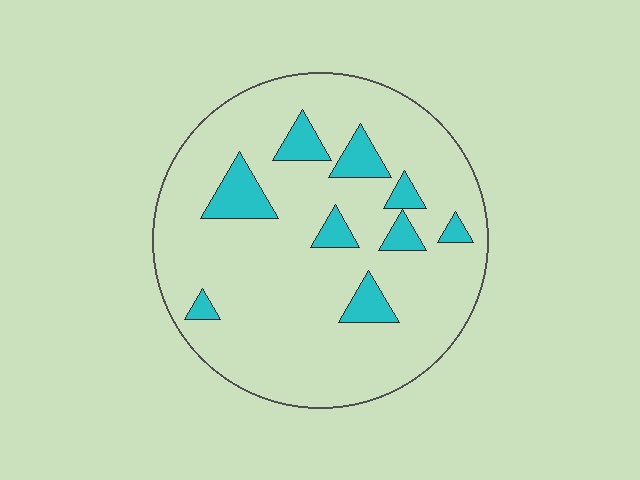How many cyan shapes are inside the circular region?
9.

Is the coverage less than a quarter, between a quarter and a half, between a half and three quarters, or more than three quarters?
Less than a quarter.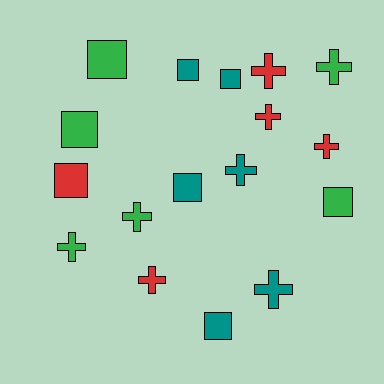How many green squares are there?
There are 3 green squares.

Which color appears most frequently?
Teal, with 6 objects.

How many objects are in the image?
There are 17 objects.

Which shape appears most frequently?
Cross, with 9 objects.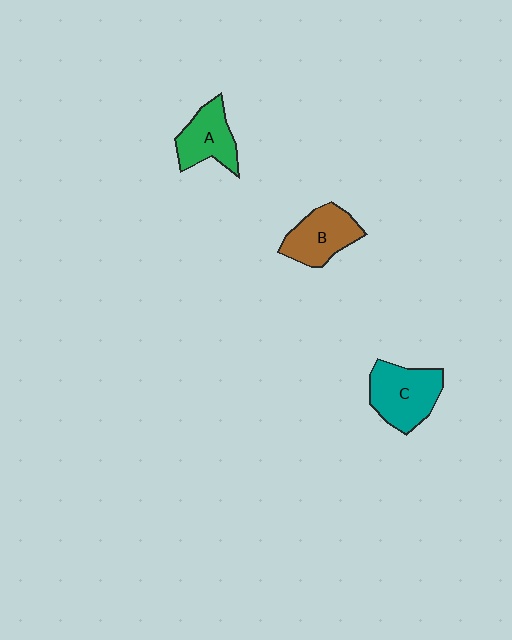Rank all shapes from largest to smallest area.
From largest to smallest: C (teal), B (brown), A (green).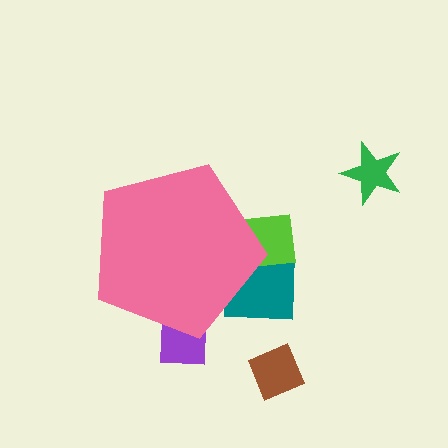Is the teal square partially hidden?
Yes, the teal square is partially hidden behind the pink pentagon.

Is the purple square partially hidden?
Yes, the purple square is partially hidden behind the pink pentagon.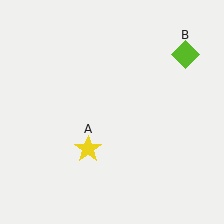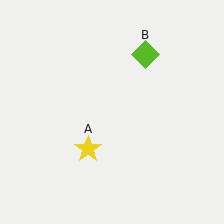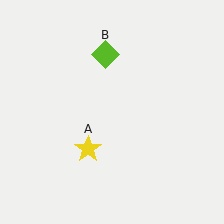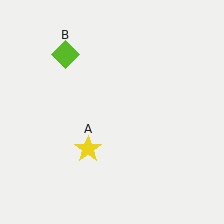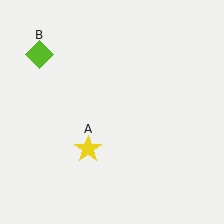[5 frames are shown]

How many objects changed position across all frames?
1 object changed position: lime diamond (object B).